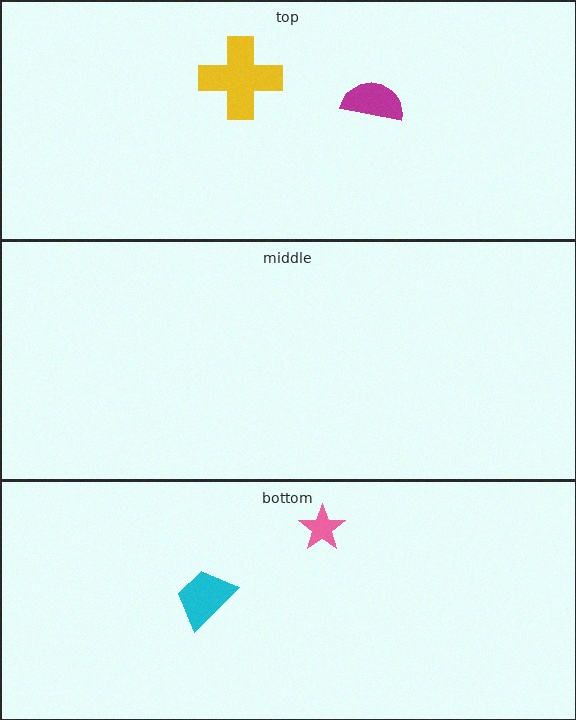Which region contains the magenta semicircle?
The top region.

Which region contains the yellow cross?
The top region.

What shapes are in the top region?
The magenta semicircle, the yellow cross.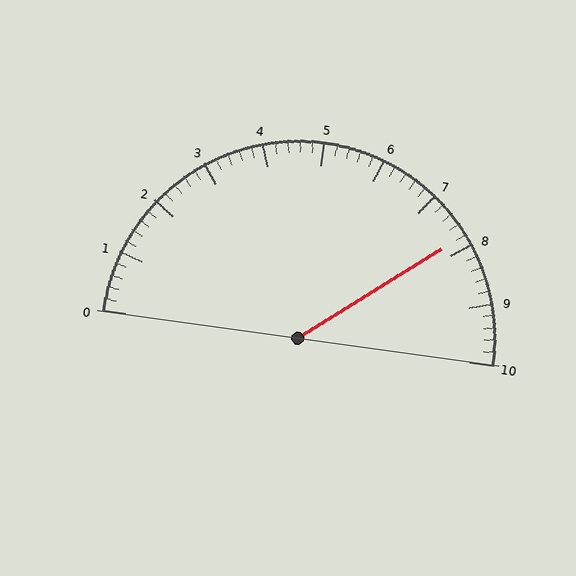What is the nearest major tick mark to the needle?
The nearest major tick mark is 8.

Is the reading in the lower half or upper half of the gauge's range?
The reading is in the upper half of the range (0 to 10).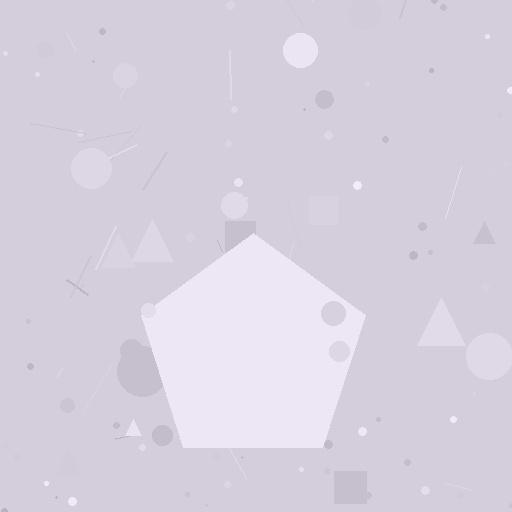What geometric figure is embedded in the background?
A pentagon is embedded in the background.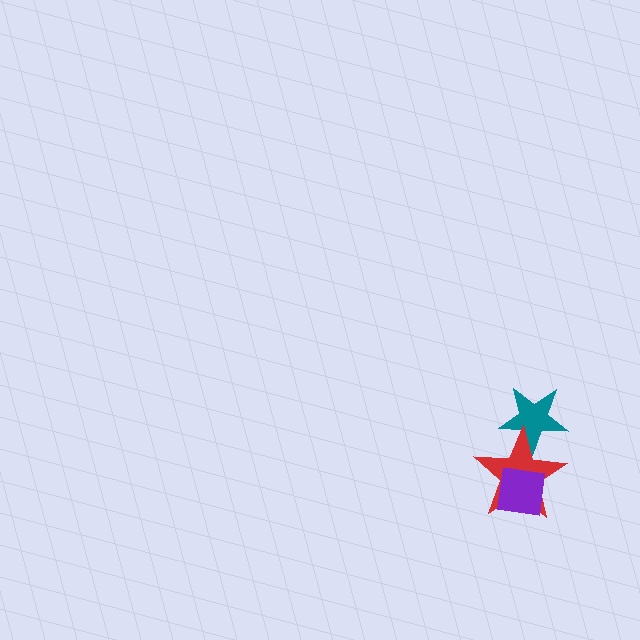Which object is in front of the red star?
The purple square is in front of the red star.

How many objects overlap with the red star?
2 objects overlap with the red star.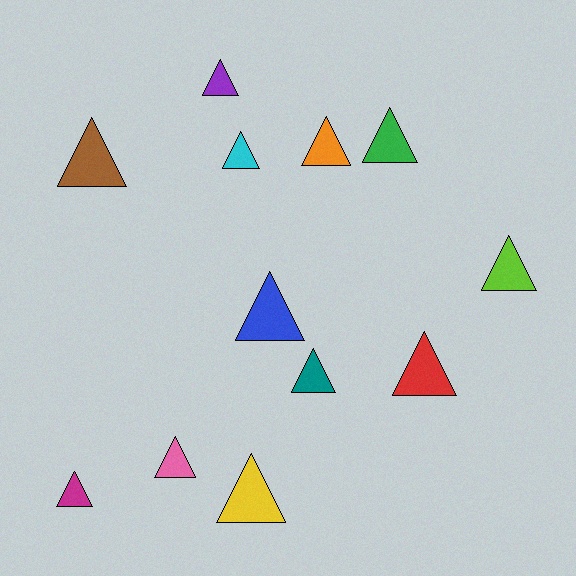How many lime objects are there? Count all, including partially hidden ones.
There is 1 lime object.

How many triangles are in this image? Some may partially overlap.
There are 12 triangles.